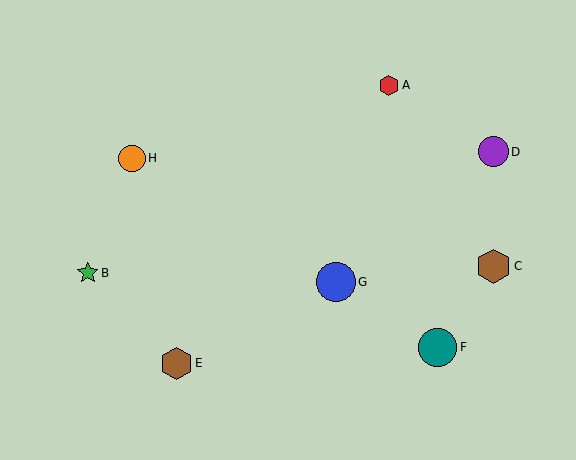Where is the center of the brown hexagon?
The center of the brown hexagon is at (176, 363).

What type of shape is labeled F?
Shape F is a teal circle.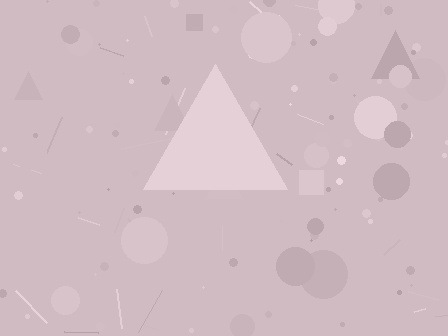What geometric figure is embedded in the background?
A triangle is embedded in the background.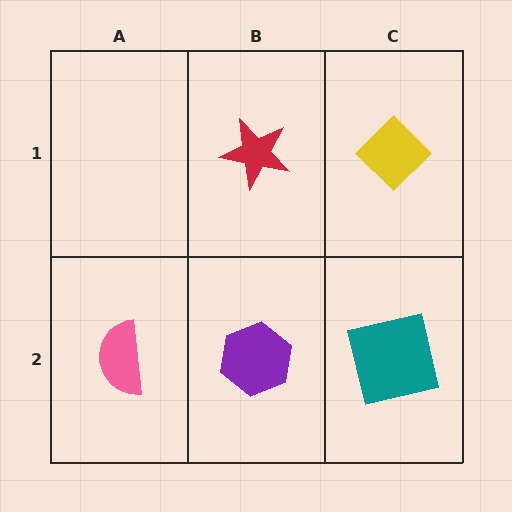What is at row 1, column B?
A red star.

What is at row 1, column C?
A yellow diamond.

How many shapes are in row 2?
3 shapes.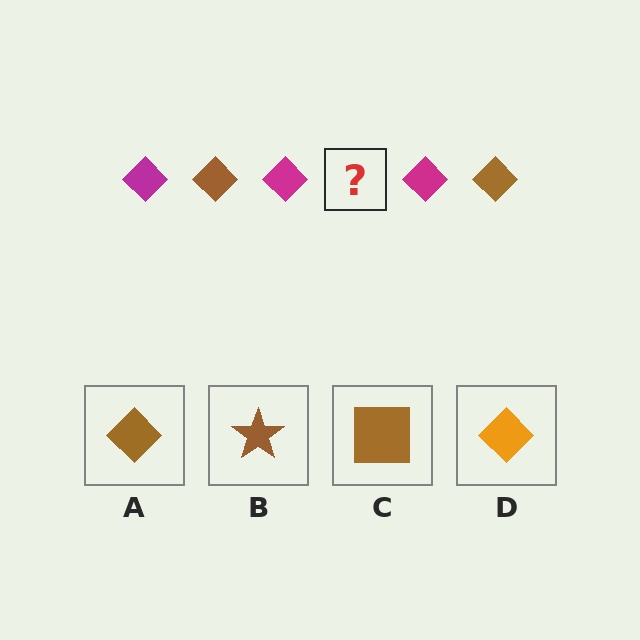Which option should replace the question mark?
Option A.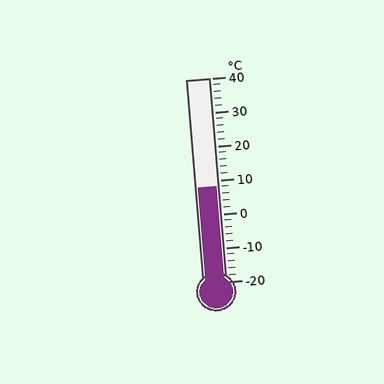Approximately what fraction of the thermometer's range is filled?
The thermometer is filled to approximately 45% of its range.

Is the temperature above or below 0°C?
The temperature is above 0°C.